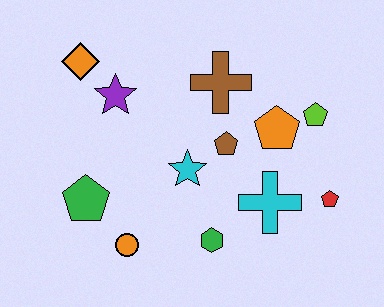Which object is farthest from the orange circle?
The lime pentagon is farthest from the orange circle.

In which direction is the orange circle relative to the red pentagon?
The orange circle is to the left of the red pentagon.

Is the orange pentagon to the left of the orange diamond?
No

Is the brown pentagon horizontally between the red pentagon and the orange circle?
Yes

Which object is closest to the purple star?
The orange diamond is closest to the purple star.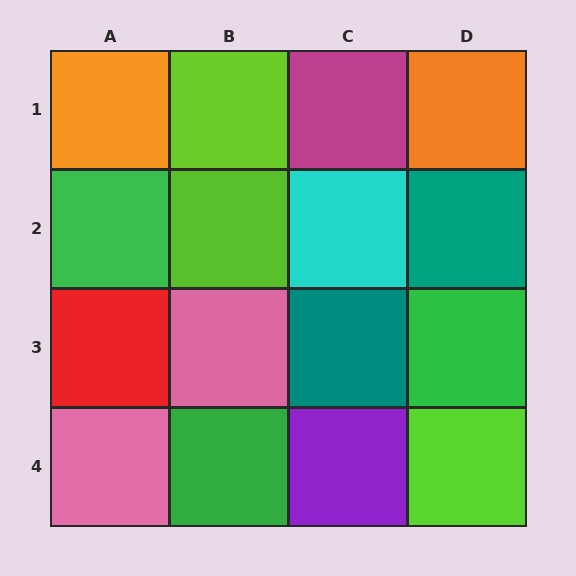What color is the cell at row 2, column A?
Green.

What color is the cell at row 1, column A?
Orange.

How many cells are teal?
2 cells are teal.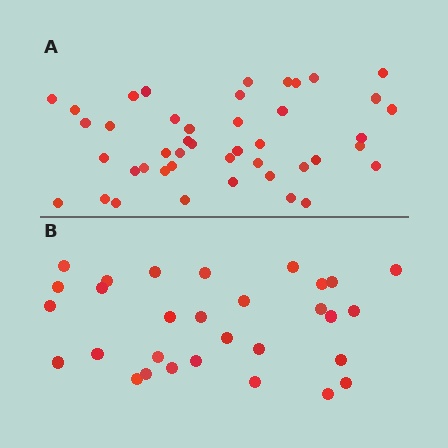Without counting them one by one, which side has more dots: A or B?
Region A (the top region) has more dots.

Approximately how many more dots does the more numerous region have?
Region A has approximately 15 more dots than region B.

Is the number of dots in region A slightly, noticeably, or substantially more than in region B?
Region A has substantially more. The ratio is roughly 1.5 to 1.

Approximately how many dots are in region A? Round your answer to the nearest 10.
About 40 dots. (The exact count is 44, which rounds to 40.)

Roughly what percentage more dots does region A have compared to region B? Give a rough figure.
About 45% more.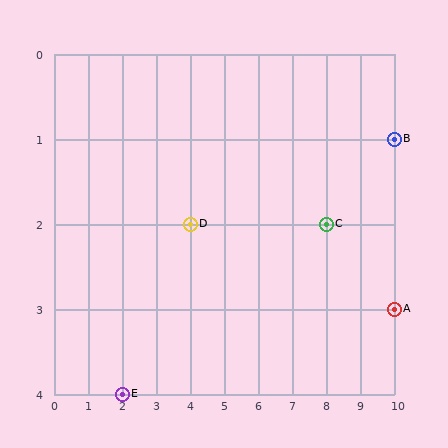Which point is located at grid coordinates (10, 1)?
Point B is at (10, 1).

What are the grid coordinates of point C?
Point C is at grid coordinates (8, 2).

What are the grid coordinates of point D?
Point D is at grid coordinates (4, 2).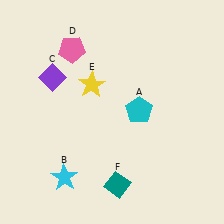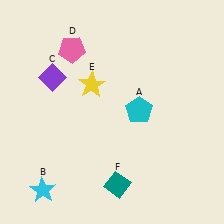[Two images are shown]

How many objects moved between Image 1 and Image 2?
1 object moved between the two images.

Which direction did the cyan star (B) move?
The cyan star (B) moved left.